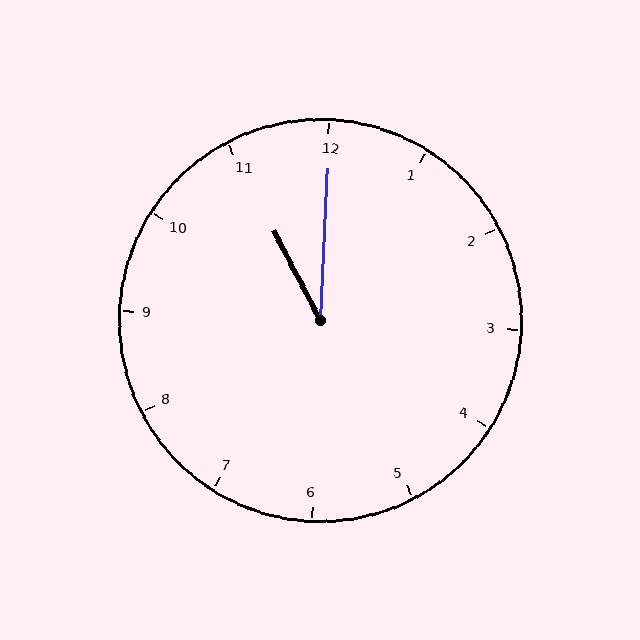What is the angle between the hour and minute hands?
Approximately 30 degrees.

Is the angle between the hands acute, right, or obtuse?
It is acute.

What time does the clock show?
11:00.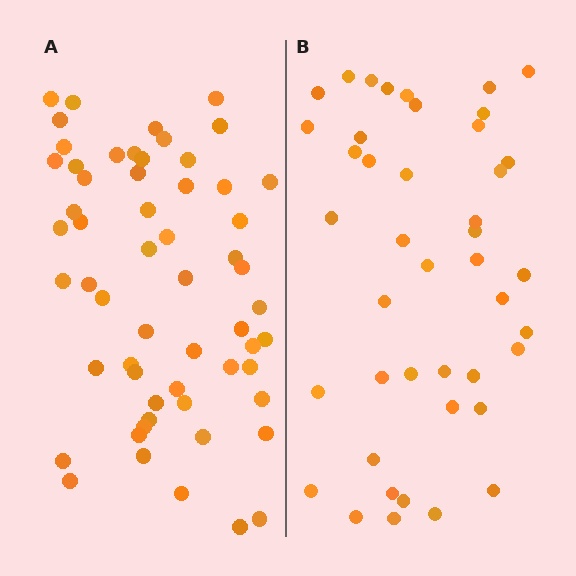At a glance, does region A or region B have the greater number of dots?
Region A (the left region) has more dots.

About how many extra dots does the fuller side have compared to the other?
Region A has approximately 15 more dots than region B.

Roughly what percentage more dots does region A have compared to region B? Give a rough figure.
About 35% more.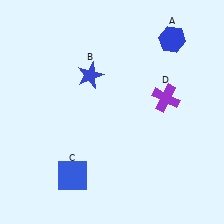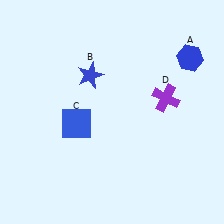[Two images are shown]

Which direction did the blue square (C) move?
The blue square (C) moved up.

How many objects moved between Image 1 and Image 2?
2 objects moved between the two images.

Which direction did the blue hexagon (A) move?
The blue hexagon (A) moved down.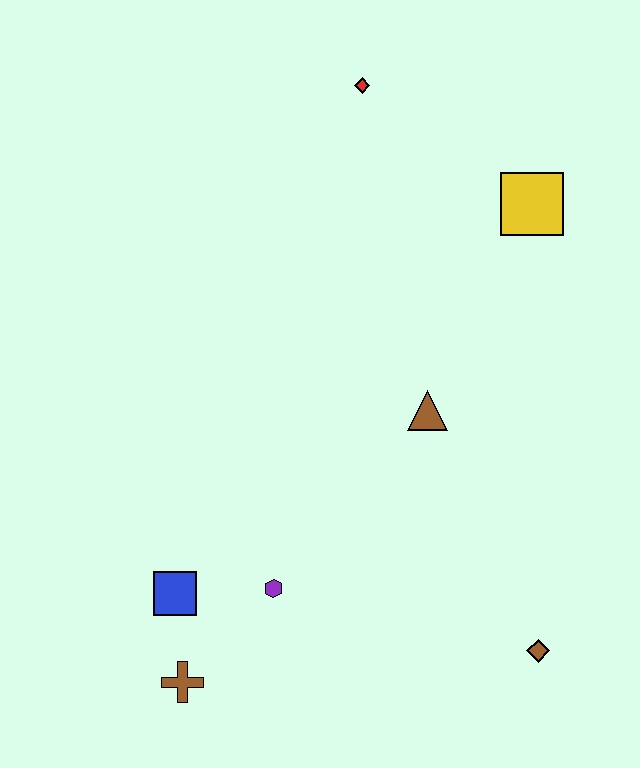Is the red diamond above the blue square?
Yes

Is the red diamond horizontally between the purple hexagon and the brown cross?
No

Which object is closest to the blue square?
The brown cross is closest to the blue square.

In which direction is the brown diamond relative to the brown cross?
The brown diamond is to the right of the brown cross.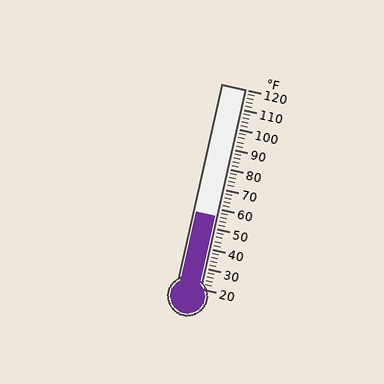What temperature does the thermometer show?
The thermometer shows approximately 56°F.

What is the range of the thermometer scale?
The thermometer scale ranges from 20°F to 120°F.